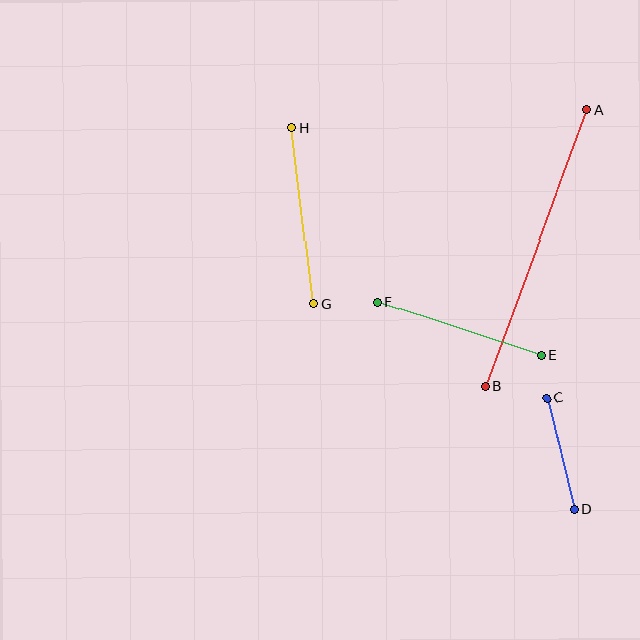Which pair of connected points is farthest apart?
Points A and B are farthest apart.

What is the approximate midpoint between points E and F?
The midpoint is at approximately (459, 328) pixels.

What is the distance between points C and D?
The distance is approximately 115 pixels.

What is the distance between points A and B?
The distance is approximately 294 pixels.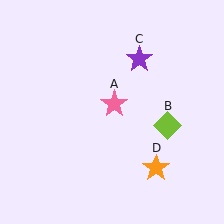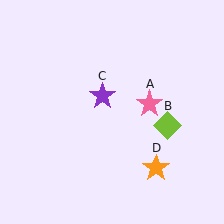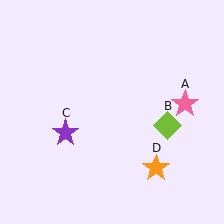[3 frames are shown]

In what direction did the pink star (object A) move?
The pink star (object A) moved right.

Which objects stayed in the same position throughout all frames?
Lime diamond (object B) and orange star (object D) remained stationary.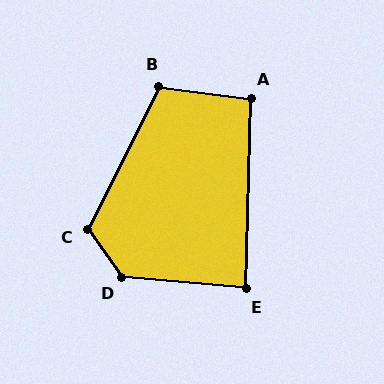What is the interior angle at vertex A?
Approximately 96 degrees (obtuse).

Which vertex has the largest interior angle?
D, at approximately 130 degrees.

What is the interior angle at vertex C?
Approximately 119 degrees (obtuse).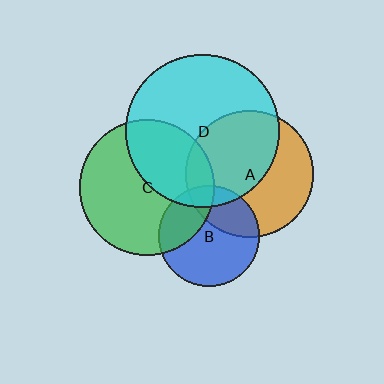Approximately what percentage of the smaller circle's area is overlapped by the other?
Approximately 40%.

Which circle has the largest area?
Circle D (cyan).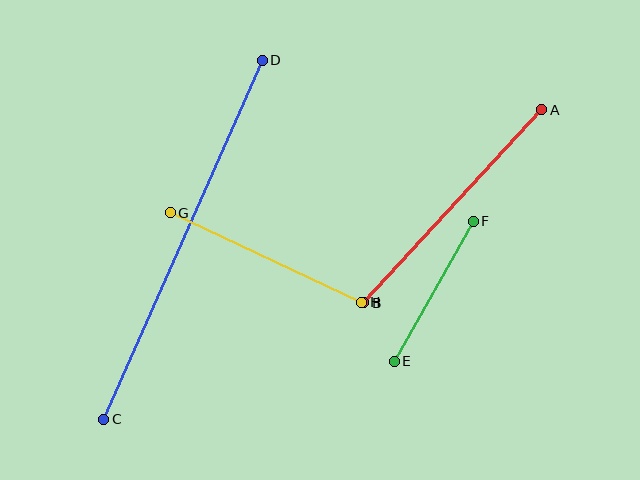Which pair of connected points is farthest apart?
Points C and D are farthest apart.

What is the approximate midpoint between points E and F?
The midpoint is at approximately (434, 291) pixels.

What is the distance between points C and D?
The distance is approximately 392 pixels.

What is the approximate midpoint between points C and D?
The midpoint is at approximately (183, 240) pixels.